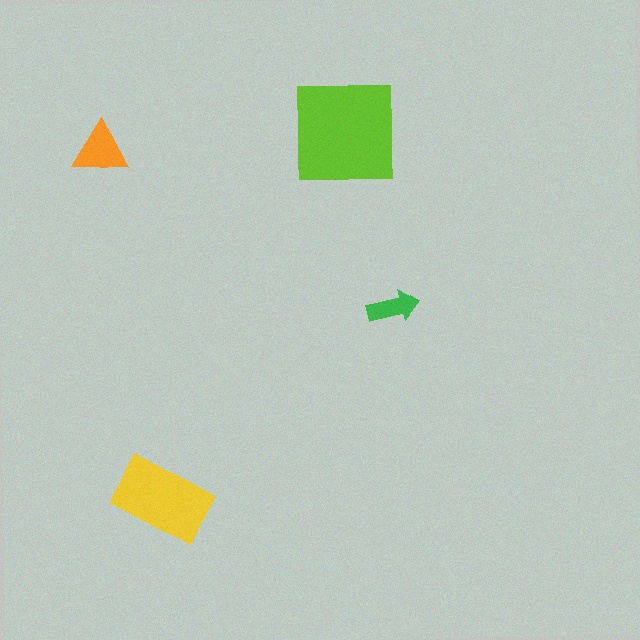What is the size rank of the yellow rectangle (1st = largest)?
2nd.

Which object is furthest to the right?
The green arrow is rightmost.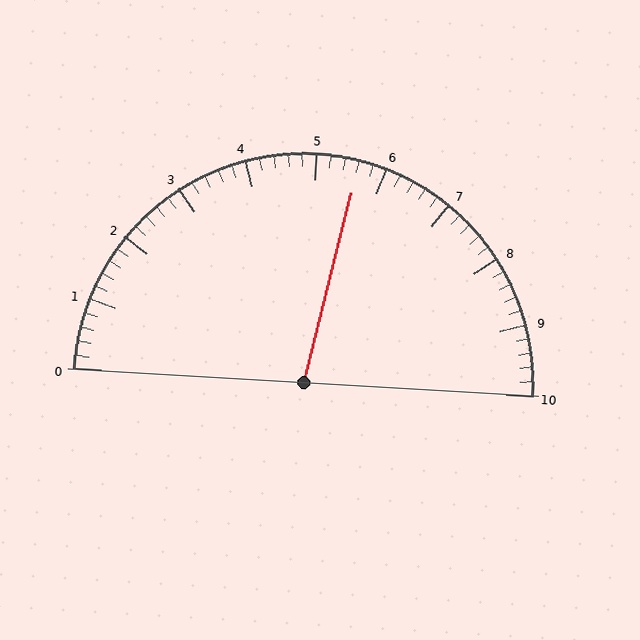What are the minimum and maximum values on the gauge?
The gauge ranges from 0 to 10.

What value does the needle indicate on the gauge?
The needle indicates approximately 5.6.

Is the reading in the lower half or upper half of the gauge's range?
The reading is in the upper half of the range (0 to 10).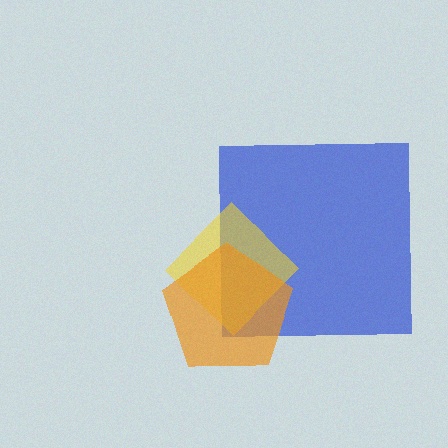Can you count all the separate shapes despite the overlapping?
Yes, there are 3 separate shapes.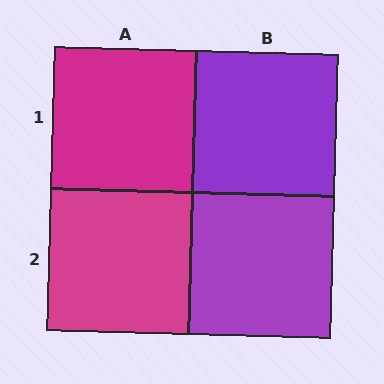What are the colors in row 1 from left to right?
Magenta, purple.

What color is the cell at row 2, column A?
Magenta.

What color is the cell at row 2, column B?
Purple.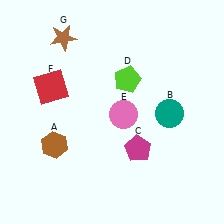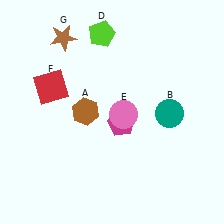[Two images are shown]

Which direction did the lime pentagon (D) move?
The lime pentagon (D) moved up.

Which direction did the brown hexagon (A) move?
The brown hexagon (A) moved up.